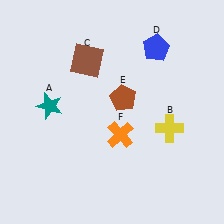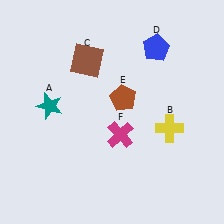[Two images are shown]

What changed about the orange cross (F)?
In Image 1, F is orange. In Image 2, it changed to magenta.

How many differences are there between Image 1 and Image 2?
There is 1 difference between the two images.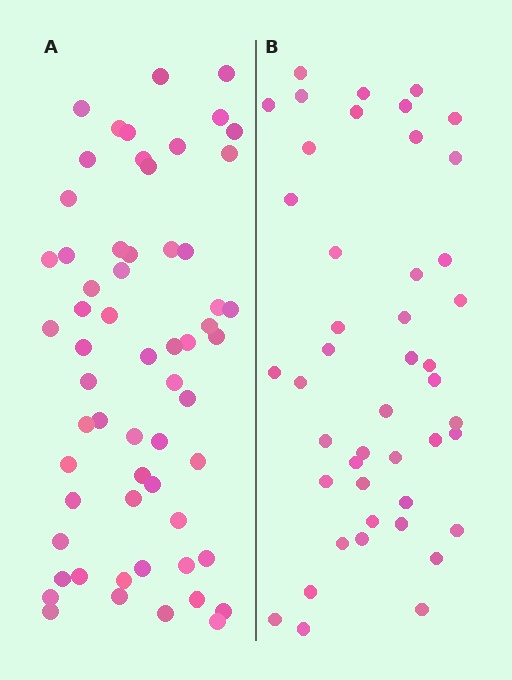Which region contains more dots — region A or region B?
Region A (the left region) has more dots.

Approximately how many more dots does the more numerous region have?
Region A has approximately 15 more dots than region B.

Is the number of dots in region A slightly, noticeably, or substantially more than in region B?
Region A has noticeably more, but not dramatically so. The ratio is roughly 1.3 to 1.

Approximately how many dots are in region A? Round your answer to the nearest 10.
About 60 dots.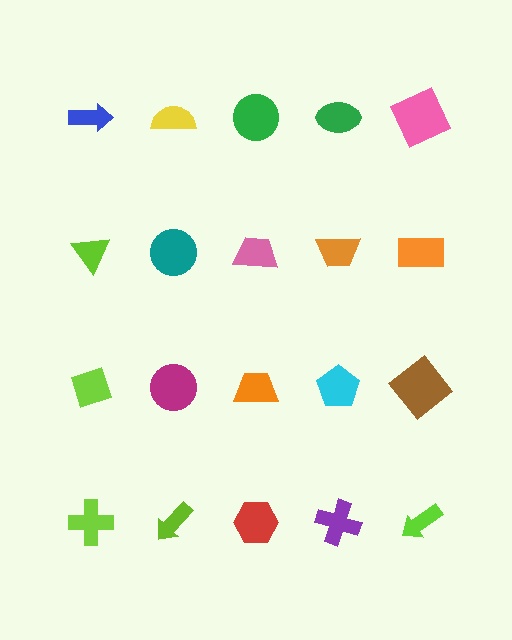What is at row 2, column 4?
An orange trapezoid.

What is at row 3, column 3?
An orange trapezoid.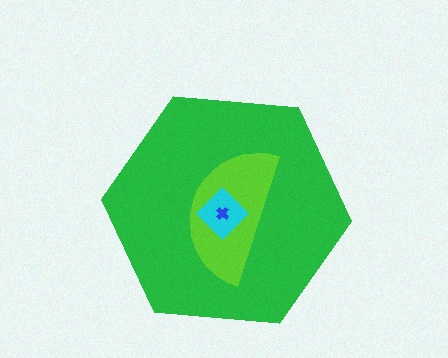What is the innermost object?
The blue cross.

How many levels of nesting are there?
4.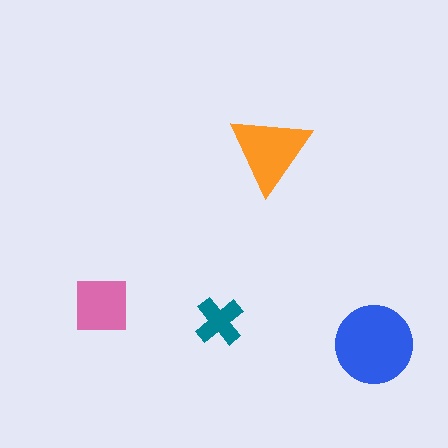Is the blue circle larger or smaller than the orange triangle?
Larger.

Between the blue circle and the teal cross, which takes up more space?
The blue circle.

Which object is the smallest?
The teal cross.